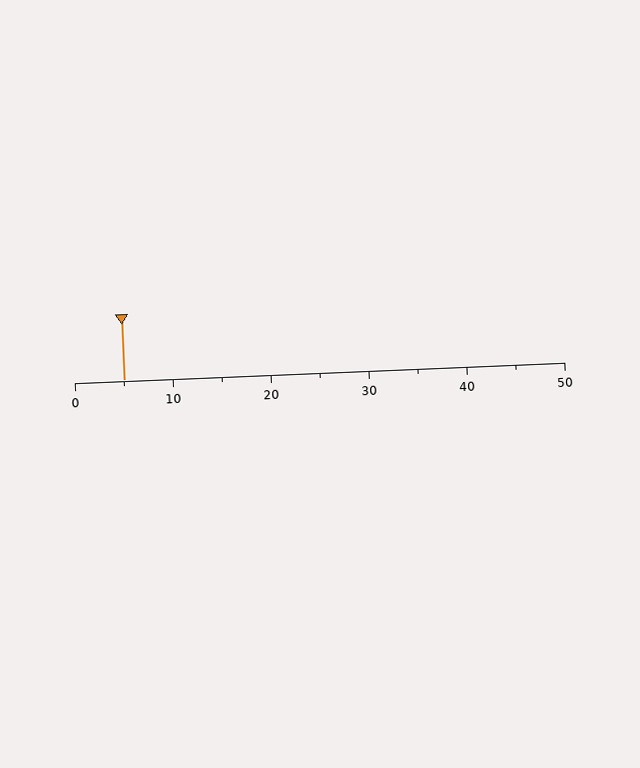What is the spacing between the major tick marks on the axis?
The major ticks are spaced 10 apart.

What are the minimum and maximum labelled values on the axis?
The axis runs from 0 to 50.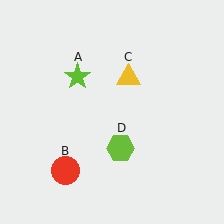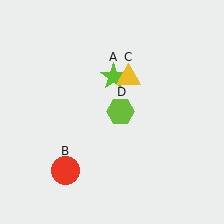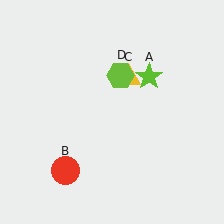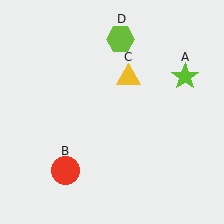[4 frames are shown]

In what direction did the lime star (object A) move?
The lime star (object A) moved right.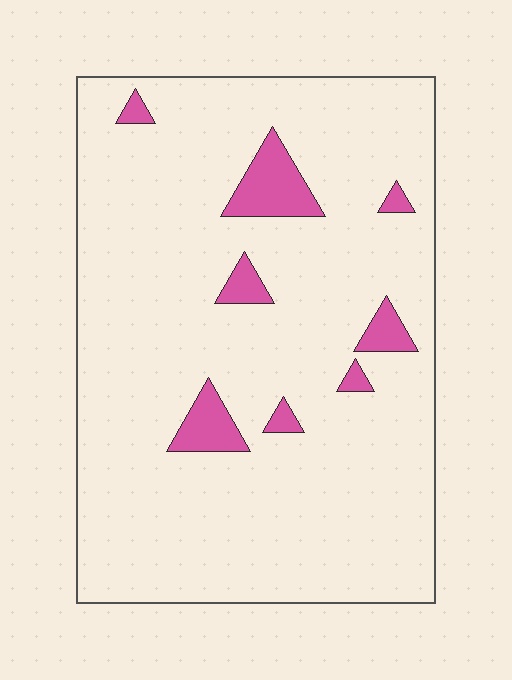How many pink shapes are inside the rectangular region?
8.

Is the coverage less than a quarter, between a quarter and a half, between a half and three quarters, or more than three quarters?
Less than a quarter.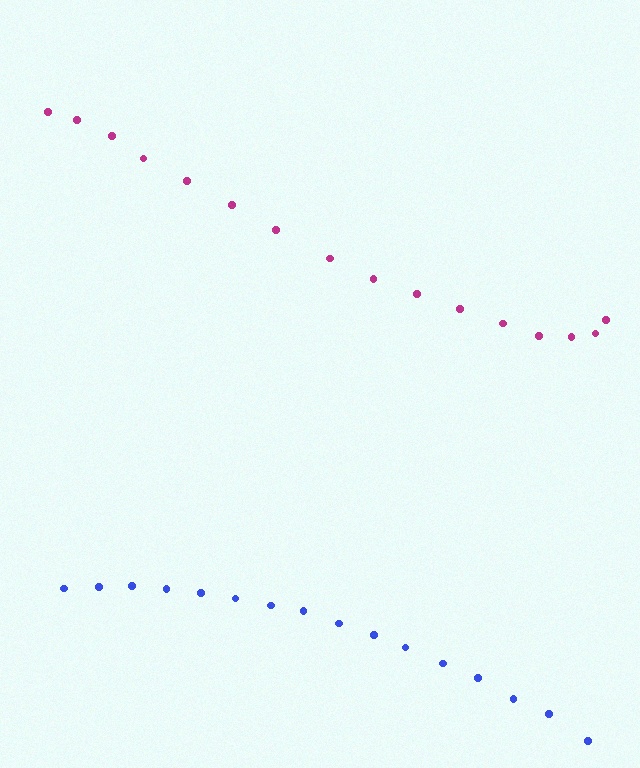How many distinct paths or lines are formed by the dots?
There are 2 distinct paths.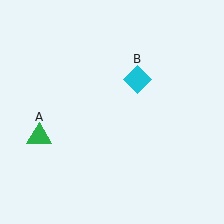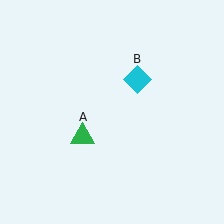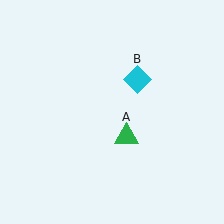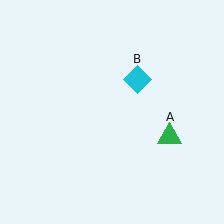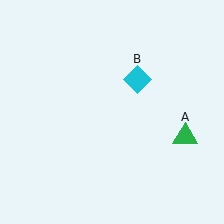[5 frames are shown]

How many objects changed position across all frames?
1 object changed position: green triangle (object A).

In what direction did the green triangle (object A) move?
The green triangle (object A) moved right.